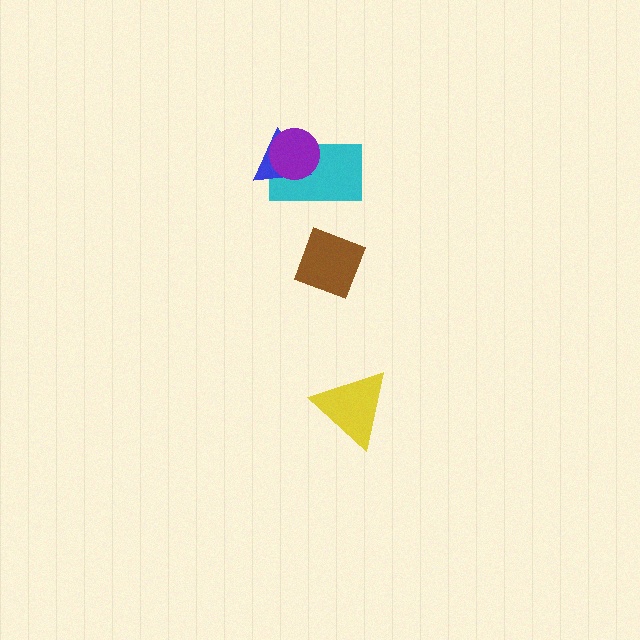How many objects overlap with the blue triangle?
2 objects overlap with the blue triangle.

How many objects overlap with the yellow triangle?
0 objects overlap with the yellow triangle.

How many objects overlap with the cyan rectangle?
2 objects overlap with the cyan rectangle.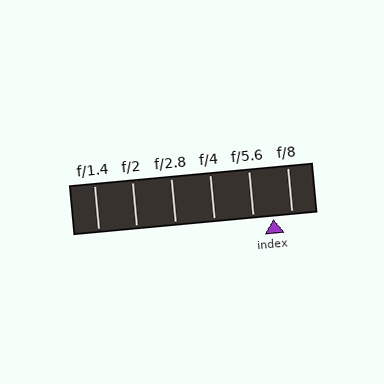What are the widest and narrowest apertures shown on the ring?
The widest aperture shown is f/1.4 and the narrowest is f/8.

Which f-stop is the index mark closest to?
The index mark is closest to f/8.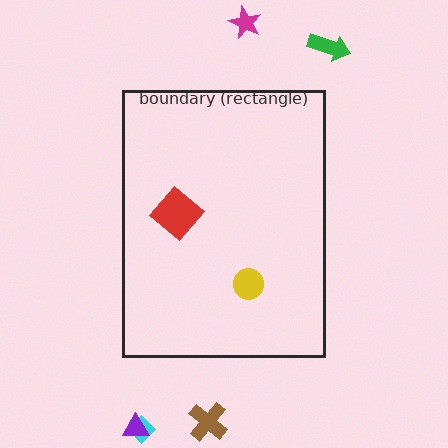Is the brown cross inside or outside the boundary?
Outside.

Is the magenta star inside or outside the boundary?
Outside.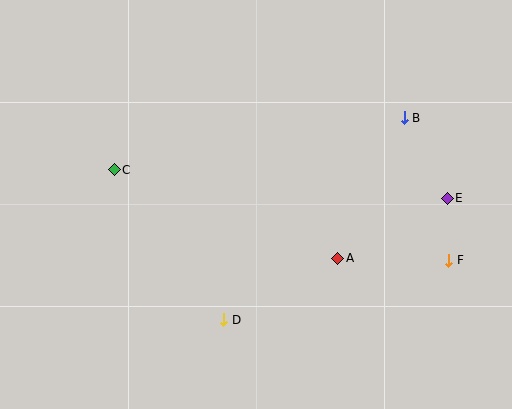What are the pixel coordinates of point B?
Point B is at (404, 118).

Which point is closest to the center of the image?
Point A at (338, 258) is closest to the center.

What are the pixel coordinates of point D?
Point D is at (224, 320).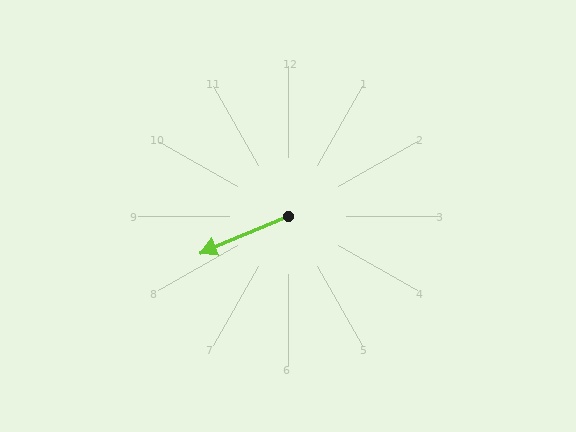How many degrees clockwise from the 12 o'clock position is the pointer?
Approximately 247 degrees.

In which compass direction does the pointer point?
Southwest.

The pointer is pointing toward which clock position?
Roughly 8 o'clock.